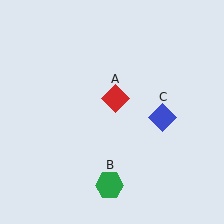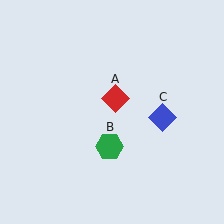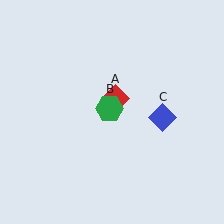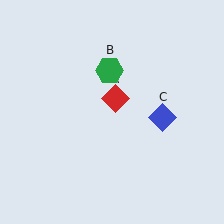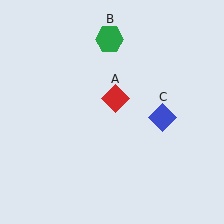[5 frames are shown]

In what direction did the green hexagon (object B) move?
The green hexagon (object B) moved up.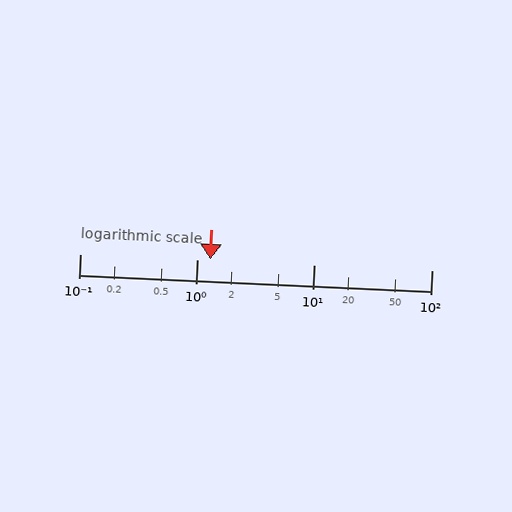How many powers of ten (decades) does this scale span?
The scale spans 3 decades, from 0.1 to 100.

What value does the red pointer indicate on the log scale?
The pointer indicates approximately 1.3.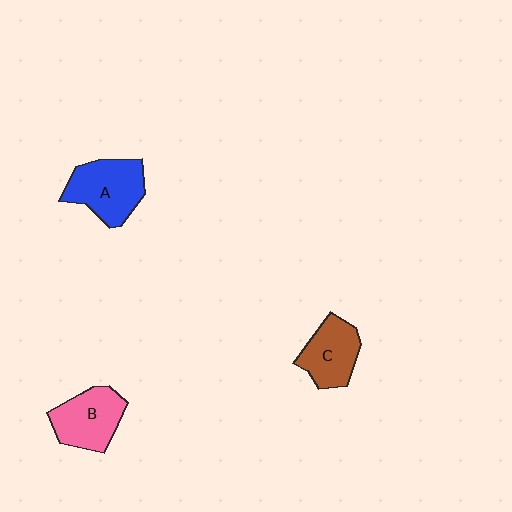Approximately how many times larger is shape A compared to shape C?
Approximately 1.2 times.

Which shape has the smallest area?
Shape C (brown).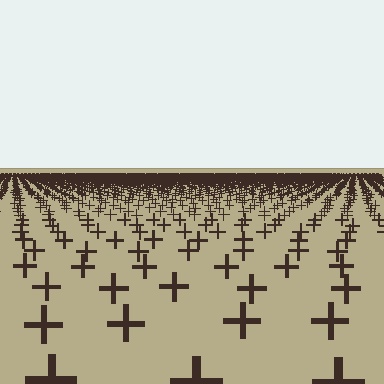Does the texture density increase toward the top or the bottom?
Density increases toward the top.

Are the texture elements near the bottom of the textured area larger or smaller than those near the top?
Larger. Near the bottom, elements are closer to the viewer and appear at a bigger on-screen size.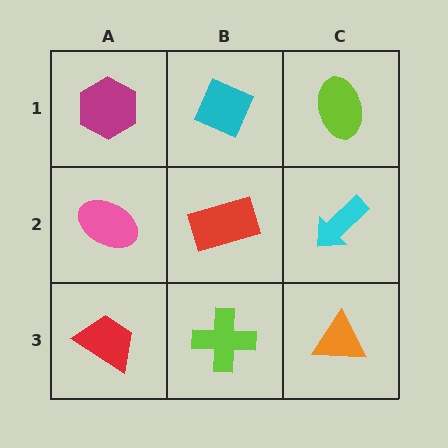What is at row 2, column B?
A red rectangle.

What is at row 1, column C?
A lime ellipse.